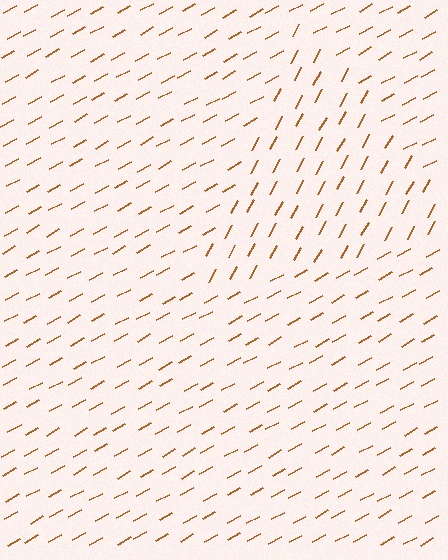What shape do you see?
I see a triangle.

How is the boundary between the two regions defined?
The boundary is defined purely by a change in line orientation (approximately 32 degrees difference). All lines are the same color and thickness.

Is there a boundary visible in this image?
Yes, there is a texture boundary formed by a change in line orientation.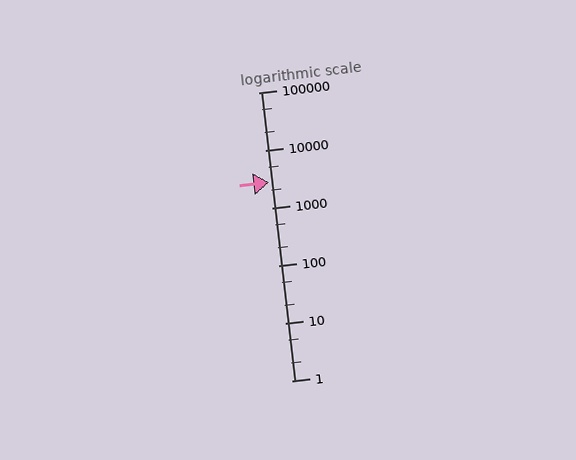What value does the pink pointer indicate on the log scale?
The pointer indicates approximately 2700.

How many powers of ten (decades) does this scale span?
The scale spans 5 decades, from 1 to 100000.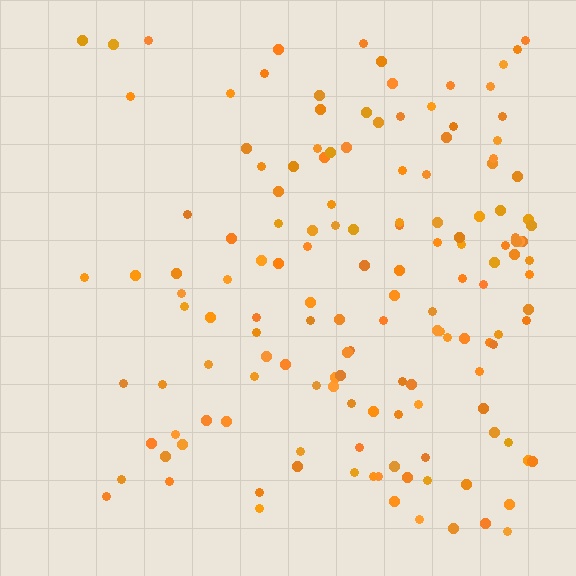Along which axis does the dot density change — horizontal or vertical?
Horizontal.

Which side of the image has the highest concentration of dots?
The right.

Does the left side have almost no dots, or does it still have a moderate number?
Still a moderate number, just noticeably fewer than the right.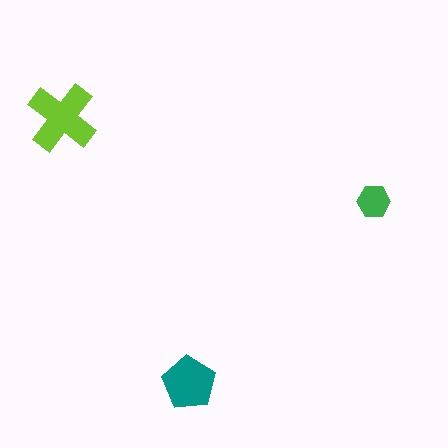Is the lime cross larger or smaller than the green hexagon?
Larger.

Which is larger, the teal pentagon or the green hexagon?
The teal pentagon.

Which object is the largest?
The lime cross.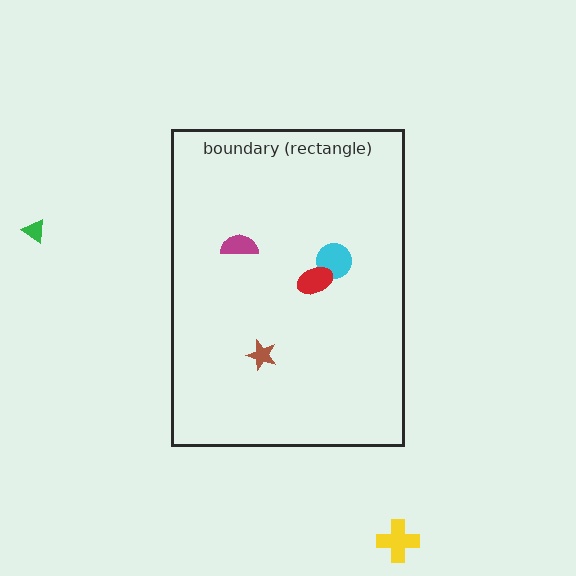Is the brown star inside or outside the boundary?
Inside.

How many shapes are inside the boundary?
4 inside, 2 outside.